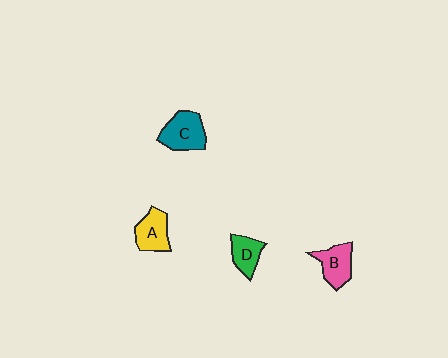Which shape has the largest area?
Shape C (teal).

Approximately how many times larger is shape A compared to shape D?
Approximately 1.2 times.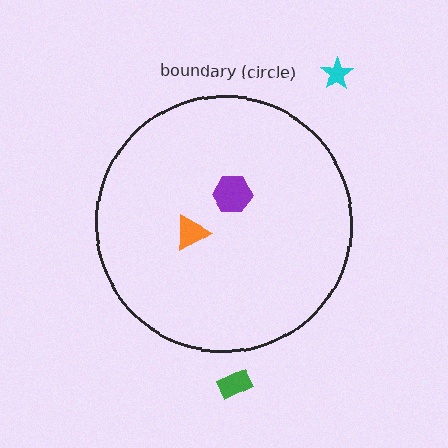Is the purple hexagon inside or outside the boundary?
Inside.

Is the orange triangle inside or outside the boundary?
Inside.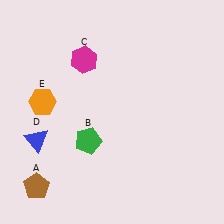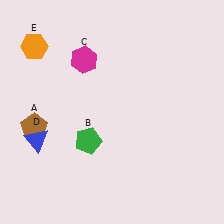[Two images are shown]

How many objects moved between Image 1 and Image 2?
2 objects moved between the two images.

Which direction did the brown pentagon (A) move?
The brown pentagon (A) moved up.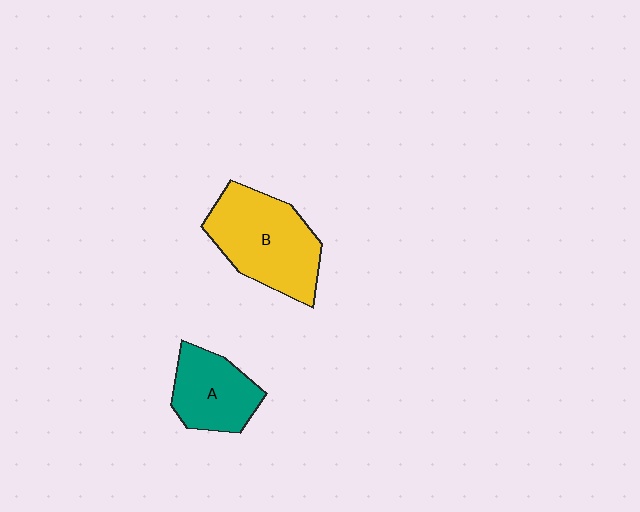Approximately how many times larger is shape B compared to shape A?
Approximately 1.5 times.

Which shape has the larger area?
Shape B (yellow).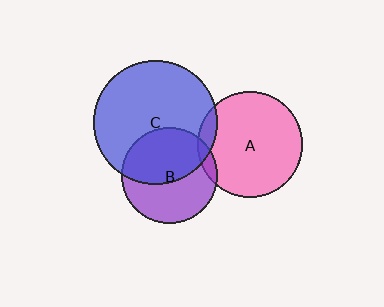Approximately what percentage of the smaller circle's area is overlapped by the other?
Approximately 50%.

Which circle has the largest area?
Circle C (blue).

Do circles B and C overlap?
Yes.